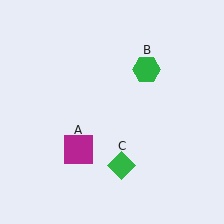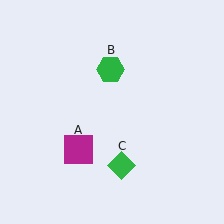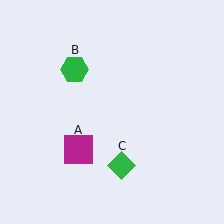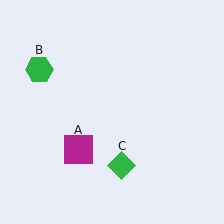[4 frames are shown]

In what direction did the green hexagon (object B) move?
The green hexagon (object B) moved left.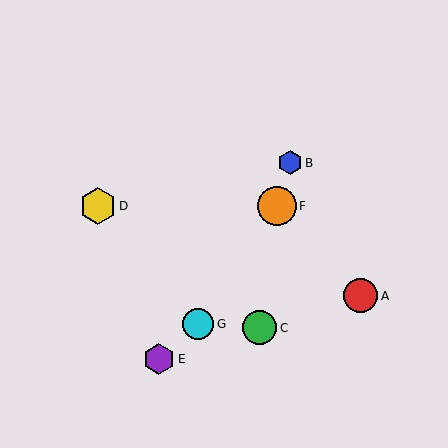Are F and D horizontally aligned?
Yes, both are at y≈206.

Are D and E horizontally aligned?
No, D is at y≈206 and E is at y≈359.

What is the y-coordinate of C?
Object C is at y≈328.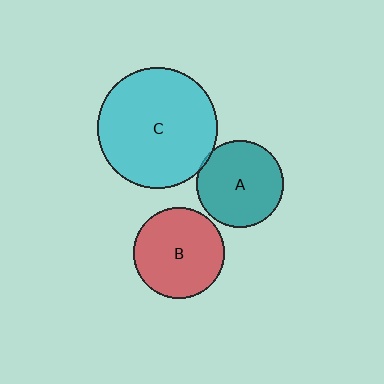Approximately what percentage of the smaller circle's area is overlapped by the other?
Approximately 5%.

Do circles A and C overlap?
Yes.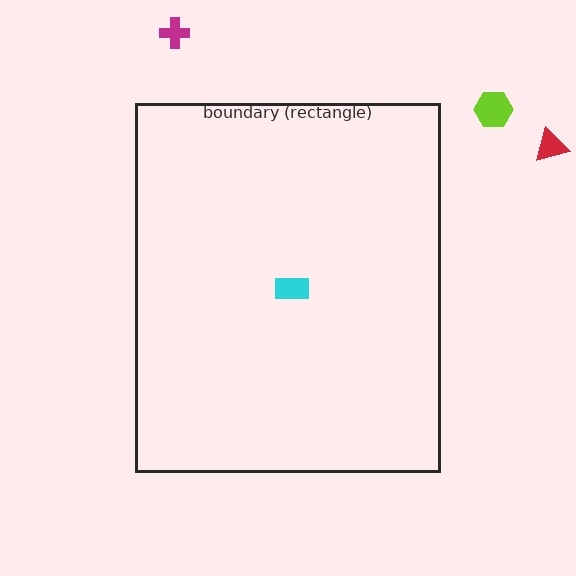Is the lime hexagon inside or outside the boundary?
Outside.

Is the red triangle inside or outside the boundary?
Outside.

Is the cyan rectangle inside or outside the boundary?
Inside.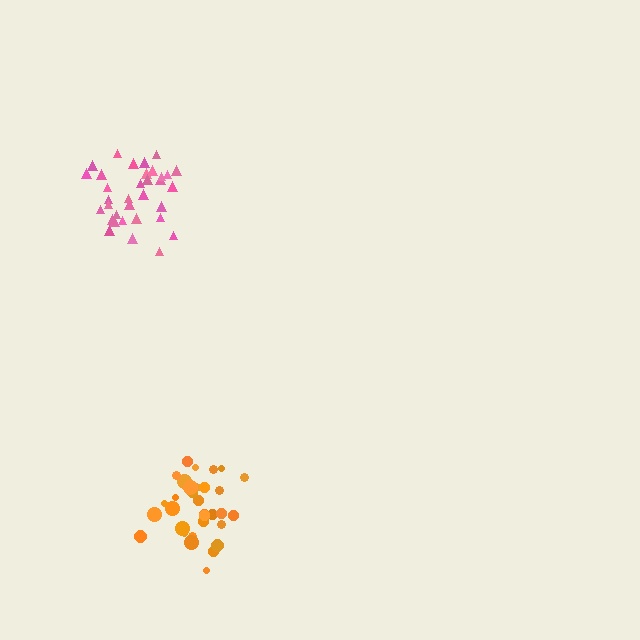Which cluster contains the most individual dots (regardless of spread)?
Orange (34).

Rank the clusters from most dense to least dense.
orange, pink.